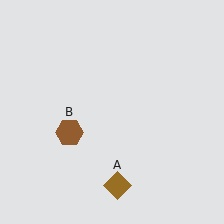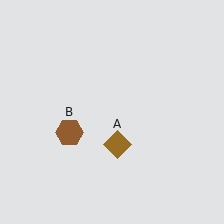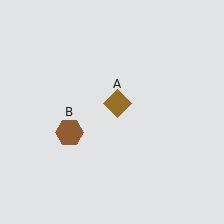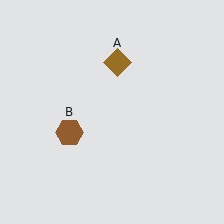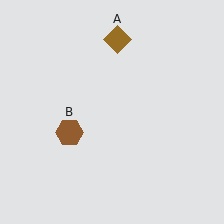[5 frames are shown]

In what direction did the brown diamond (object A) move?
The brown diamond (object A) moved up.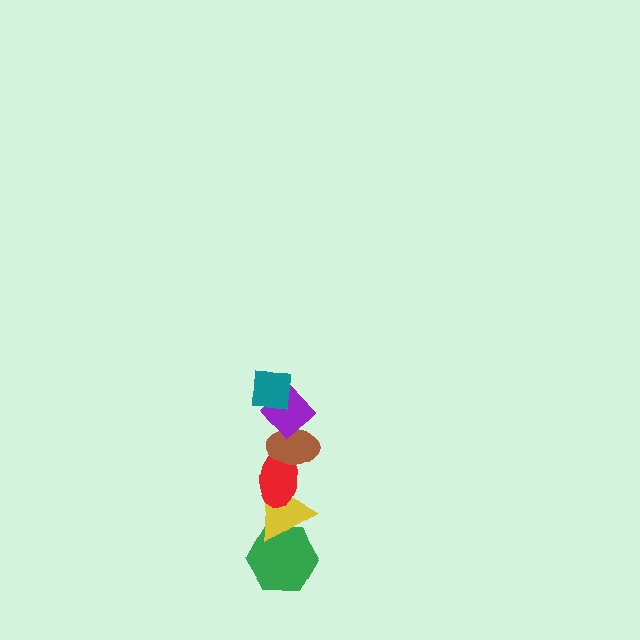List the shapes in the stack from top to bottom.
From top to bottom: the teal square, the purple diamond, the brown ellipse, the red ellipse, the yellow triangle, the green hexagon.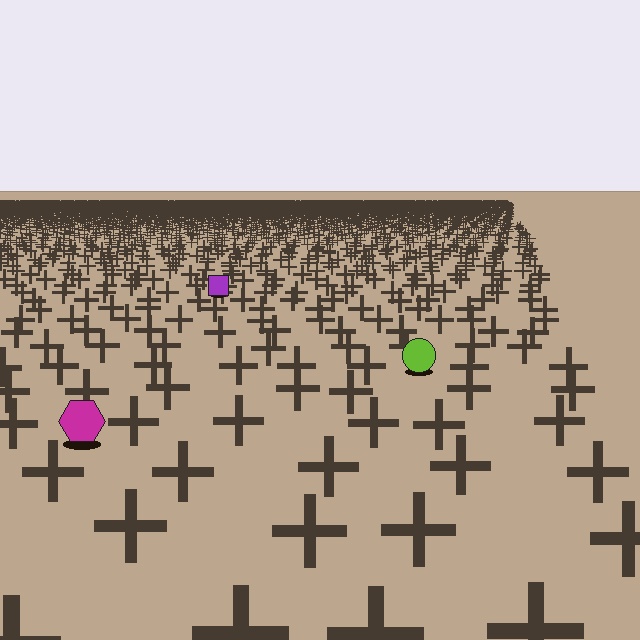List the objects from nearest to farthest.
From nearest to farthest: the magenta hexagon, the lime circle, the purple square.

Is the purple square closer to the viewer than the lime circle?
No. The lime circle is closer — you can tell from the texture gradient: the ground texture is coarser near it.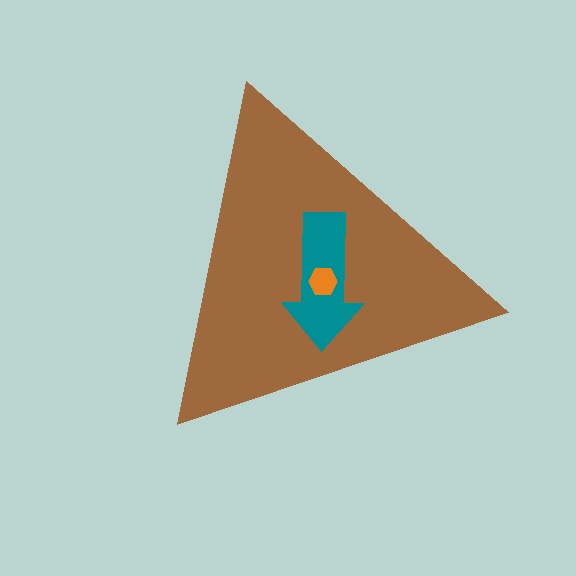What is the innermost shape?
The orange hexagon.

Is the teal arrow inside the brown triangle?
Yes.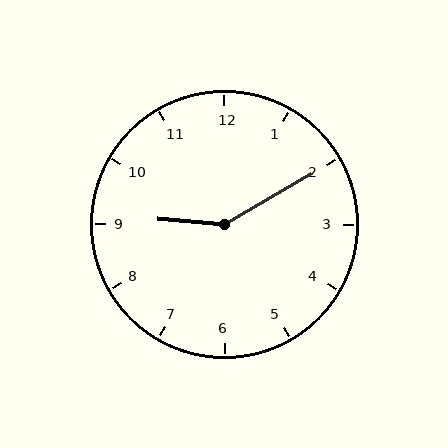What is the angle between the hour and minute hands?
Approximately 145 degrees.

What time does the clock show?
9:10.